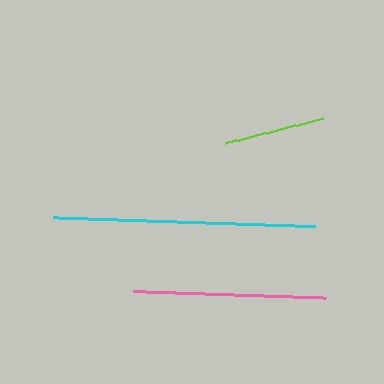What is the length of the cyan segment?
The cyan segment is approximately 262 pixels long.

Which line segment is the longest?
The cyan line is the longest at approximately 262 pixels.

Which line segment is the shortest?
The lime line is the shortest at approximately 102 pixels.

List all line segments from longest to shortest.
From longest to shortest: cyan, pink, lime.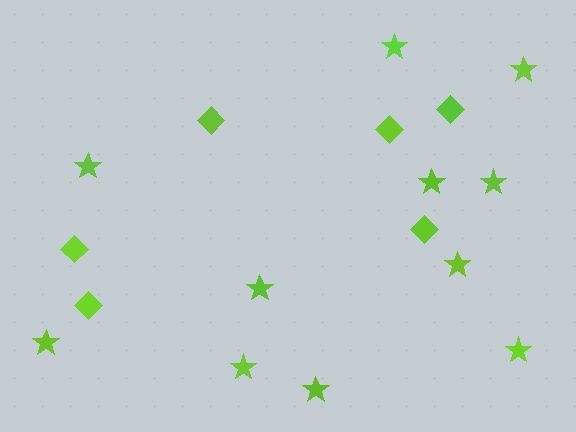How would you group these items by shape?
There are 2 groups: one group of stars (11) and one group of diamonds (6).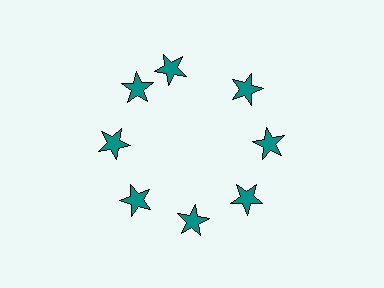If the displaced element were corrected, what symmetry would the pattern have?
It would have 8-fold rotational symmetry — the pattern would map onto itself every 45 degrees.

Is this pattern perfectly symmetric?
No. The 8 teal stars are arranged in a ring, but one element near the 12 o'clock position is rotated out of alignment along the ring, breaking the 8-fold rotational symmetry.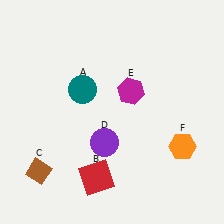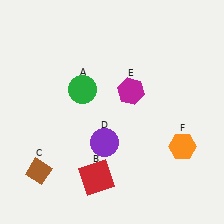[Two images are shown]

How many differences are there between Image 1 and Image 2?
There is 1 difference between the two images.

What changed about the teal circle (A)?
In Image 1, A is teal. In Image 2, it changed to green.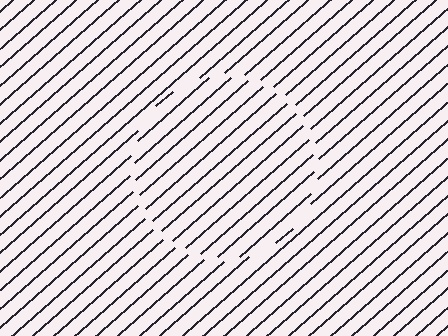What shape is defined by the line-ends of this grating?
An illusory circle. The interior of the shape contains the same grating, shifted by half a period — the contour is defined by the phase discontinuity where line-ends from the inner and outer gratings abut.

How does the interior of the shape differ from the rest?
The interior of the shape contains the same grating, shifted by half a period — the contour is defined by the phase discontinuity where line-ends from the inner and outer gratings abut.